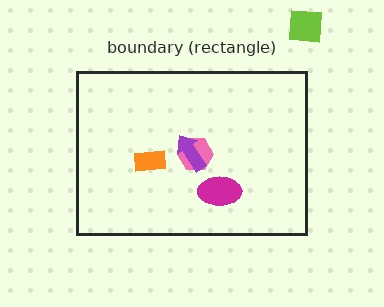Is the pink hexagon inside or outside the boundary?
Inside.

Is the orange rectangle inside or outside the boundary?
Inside.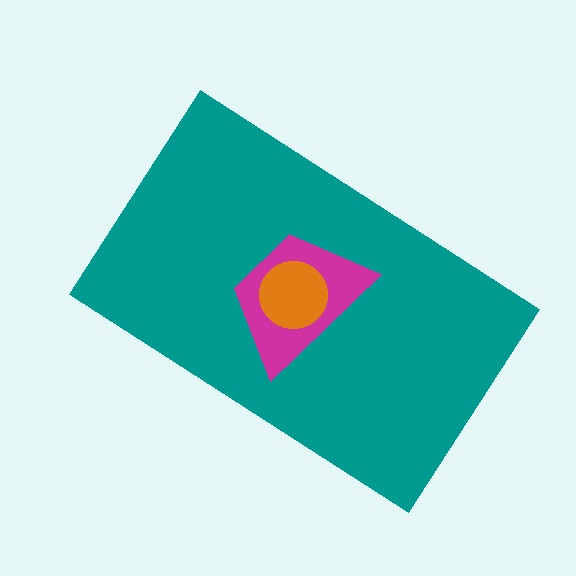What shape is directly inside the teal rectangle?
The magenta trapezoid.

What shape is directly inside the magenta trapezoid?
The orange circle.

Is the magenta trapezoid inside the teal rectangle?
Yes.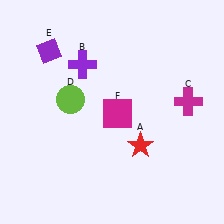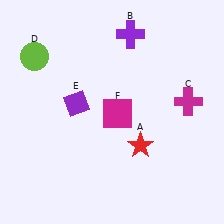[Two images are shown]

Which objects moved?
The objects that moved are: the purple cross (B), the lime circle (D), the purple diamond (E).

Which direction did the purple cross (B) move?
The purple cross (B) moved right.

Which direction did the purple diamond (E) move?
The purple diamond (E) moved down.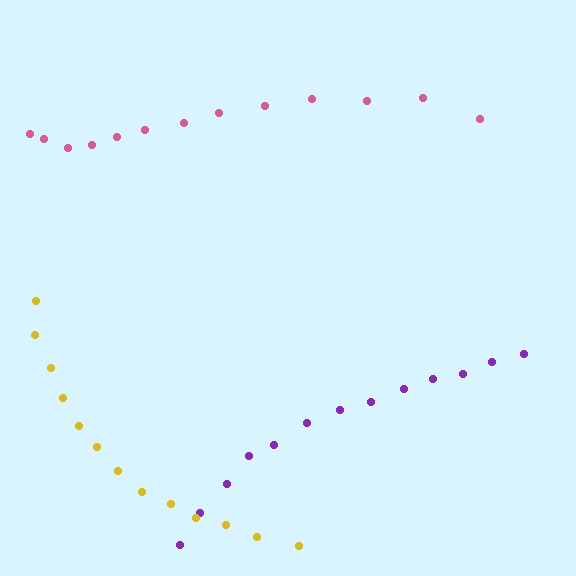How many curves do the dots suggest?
There are 3 distinct paths.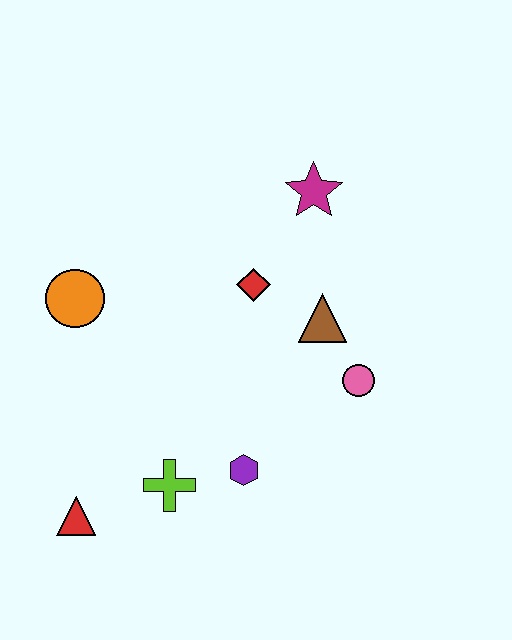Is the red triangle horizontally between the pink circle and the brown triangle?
No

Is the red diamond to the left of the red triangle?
No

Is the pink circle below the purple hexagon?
No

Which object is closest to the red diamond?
The brown triangle is closest to the red diamond.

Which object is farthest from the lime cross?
The magenta star is farthest from the lime cross.